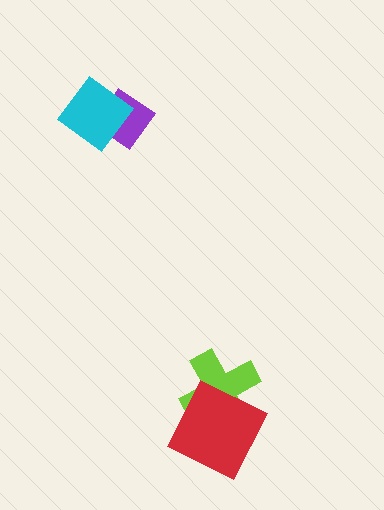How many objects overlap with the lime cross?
1 object overlaps with the lime cross.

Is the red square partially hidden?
No, no other shape covers it.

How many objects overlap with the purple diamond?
1 object overlaps with the purple diamond.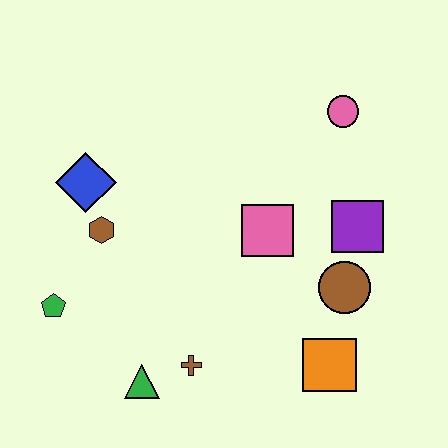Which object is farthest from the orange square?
The blue diamond is farthest from the orange square.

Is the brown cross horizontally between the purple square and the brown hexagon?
Yes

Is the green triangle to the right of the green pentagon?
Yes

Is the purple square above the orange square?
Yes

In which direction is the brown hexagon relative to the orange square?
The brown hexagon is to the left of the orange square.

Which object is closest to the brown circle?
The purple square is closest to the brown circle.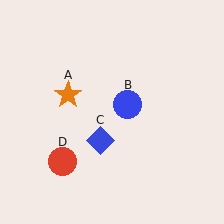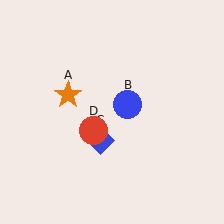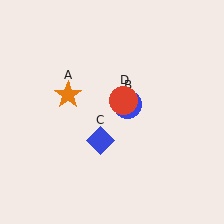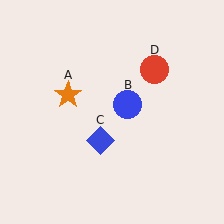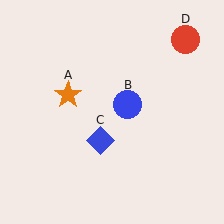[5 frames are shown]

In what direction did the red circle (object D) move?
The red circle (object D) moved up and to the right.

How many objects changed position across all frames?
1 object changed position: red circle (object D).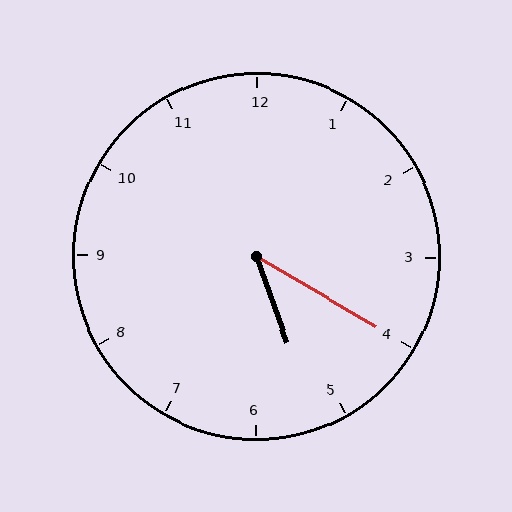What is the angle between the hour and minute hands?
Approximately 40 degrees.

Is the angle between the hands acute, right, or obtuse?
It is acute.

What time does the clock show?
5:20.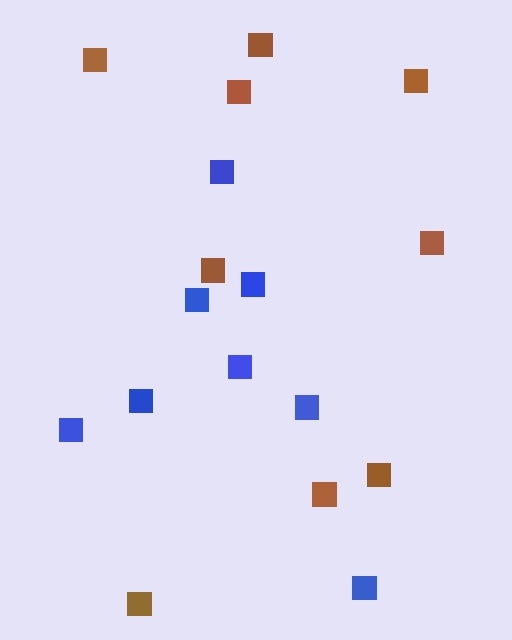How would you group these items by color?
There are 2 groups: one group of blue squares (8) and one group of brown squares (9).